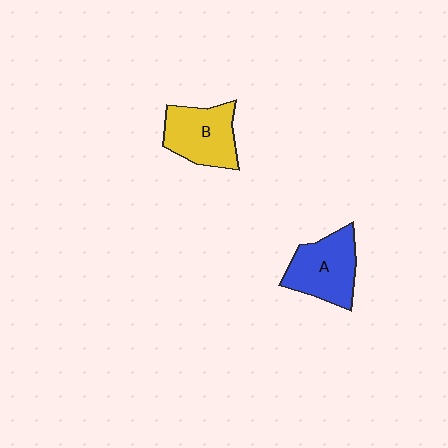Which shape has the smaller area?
Shape B (yellow).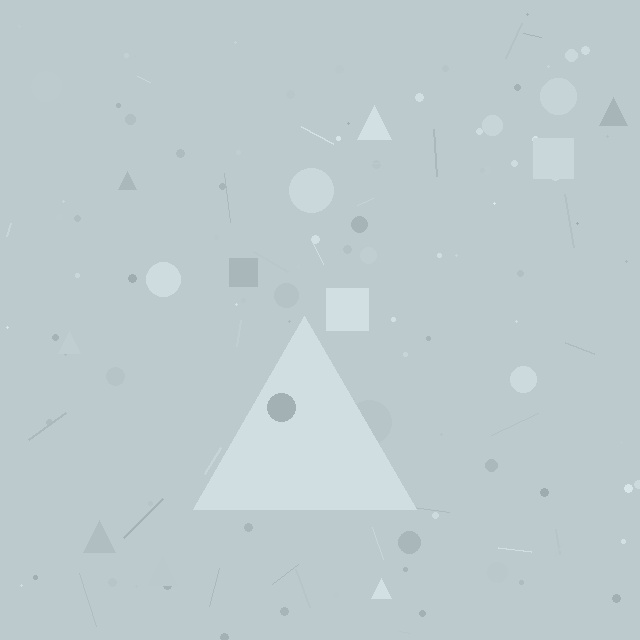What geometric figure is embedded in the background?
A triangle is embedded in the background.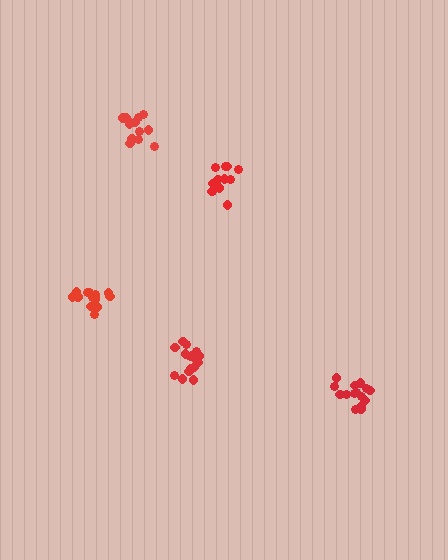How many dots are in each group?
Group 1: 12 dots, Group 2: 15 dots, Group 3: 13 dots, Group 4: 16 dots, Group 5: 15 dots (71 total).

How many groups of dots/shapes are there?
There are 5 groups.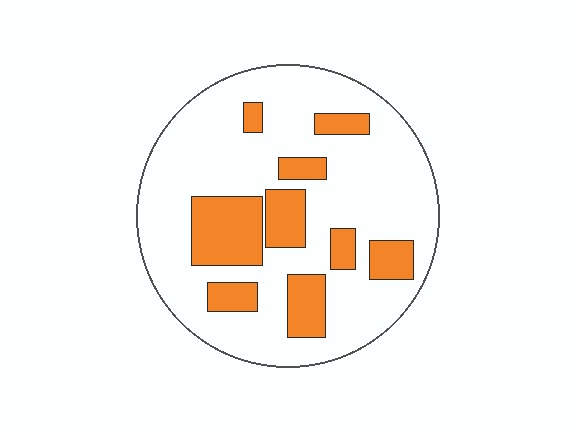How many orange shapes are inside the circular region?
9.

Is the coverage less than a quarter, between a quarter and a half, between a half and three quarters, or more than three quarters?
Less than a quarter.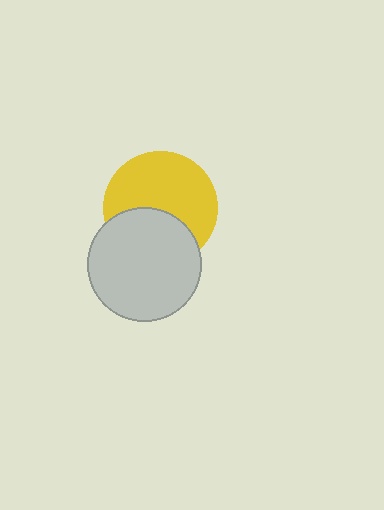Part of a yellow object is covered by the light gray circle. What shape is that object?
It is a circle.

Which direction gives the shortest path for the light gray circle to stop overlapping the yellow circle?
Moving down gives the shortest separation.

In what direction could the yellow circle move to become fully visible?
The yellow circle could move up. That would shift it out from behind the light gray circle entirely.